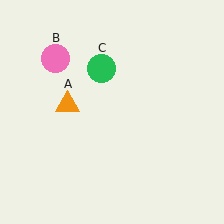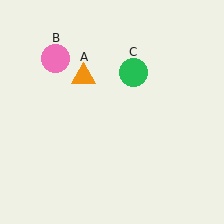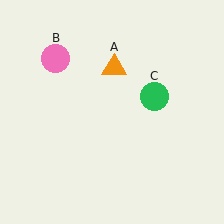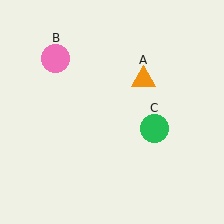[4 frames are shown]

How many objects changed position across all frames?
2 objects changed position: orange triangle (object A), green circle (object C).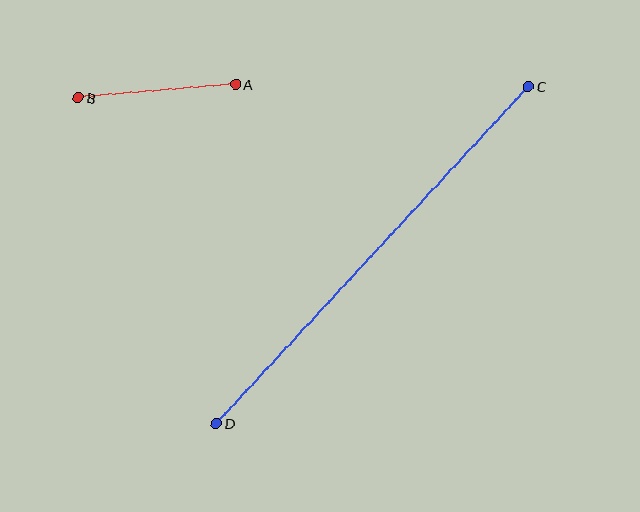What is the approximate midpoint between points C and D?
The midpoint is at approximately (372, 255) pixels.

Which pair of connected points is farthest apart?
Points C and D are farthest apart.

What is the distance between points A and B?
The distance is approximately 157 pixels.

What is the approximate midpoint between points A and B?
The midpoint is at approximately (157, 91) pixels.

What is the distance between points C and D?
The distance is approximately 459 pixels.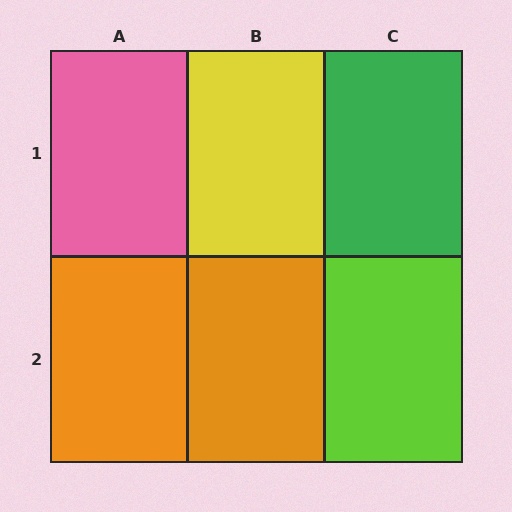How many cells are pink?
1 cell is pink.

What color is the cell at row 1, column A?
Pink.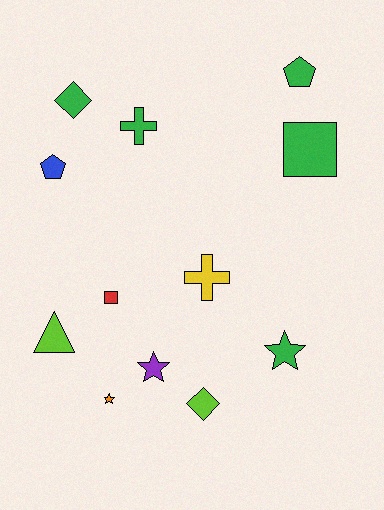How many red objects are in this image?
There is 1 red object.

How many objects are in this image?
There are 12 objects.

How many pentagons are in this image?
There are 2 pentagons.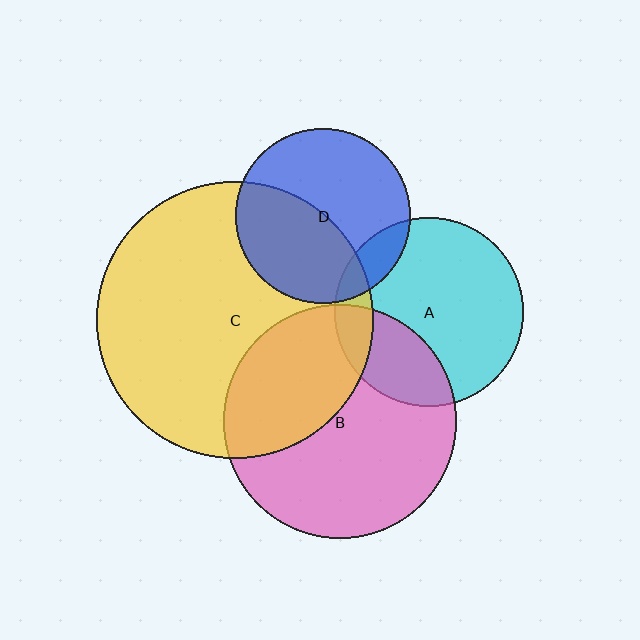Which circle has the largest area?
Circle C (yellow).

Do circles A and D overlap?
Yes.